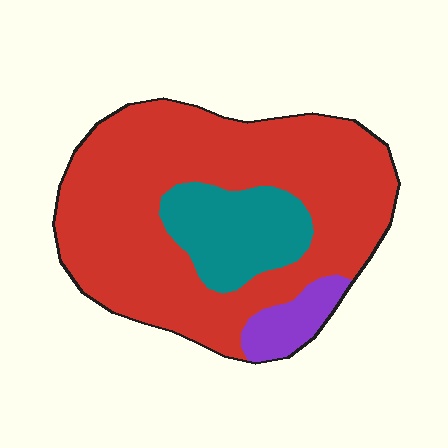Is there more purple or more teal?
Teal.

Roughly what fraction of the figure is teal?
Teal covers 18% of the figure.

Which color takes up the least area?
Purple, at roughly 10%.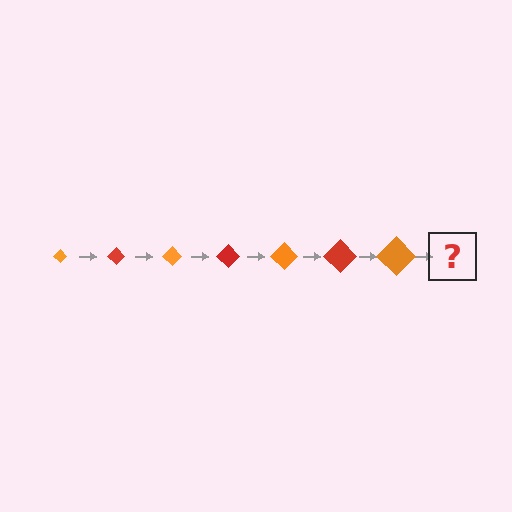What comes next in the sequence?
The next element should be a red diamond, larger than the previous one.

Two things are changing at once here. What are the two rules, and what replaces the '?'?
The two rules are that the diamond grows larger each step and the color cycles through orange and red. The '?' should be a red diamond, larger than the previous one.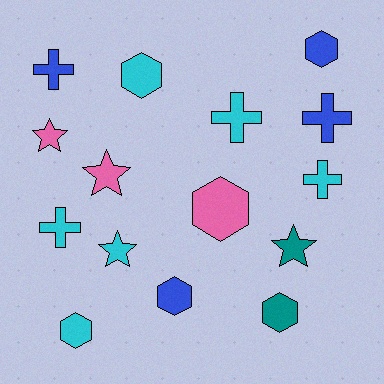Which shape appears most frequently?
Hexagon, with 6 objects.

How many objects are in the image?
There are 15 objects.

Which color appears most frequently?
Cyan, with 6 objects.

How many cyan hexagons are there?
There are 2 cyan hexagons.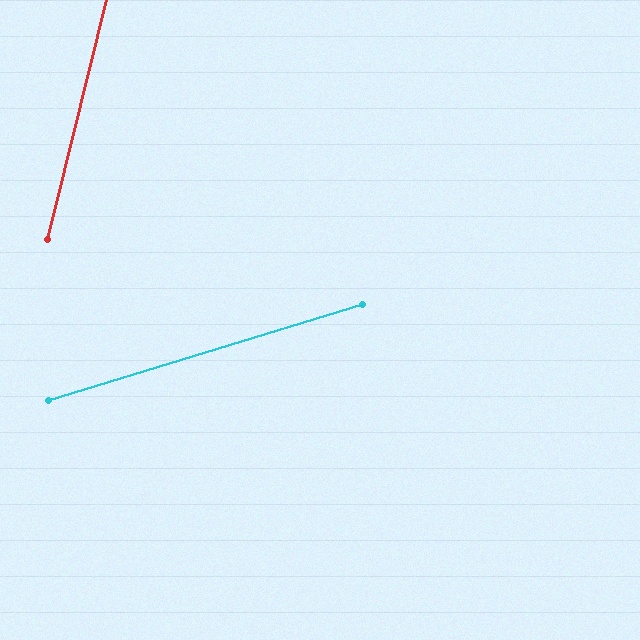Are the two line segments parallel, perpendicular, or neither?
Neither parallel nor perpendicular — they differ by about 59°.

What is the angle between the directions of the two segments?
Approximately 59 degrees.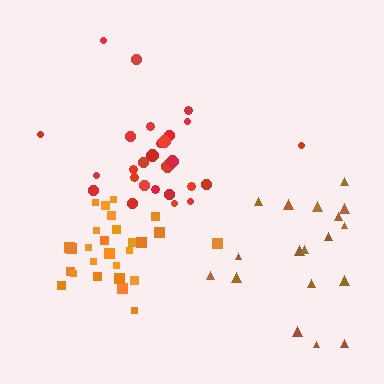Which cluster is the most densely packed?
Orange.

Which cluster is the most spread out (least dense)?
Brown.